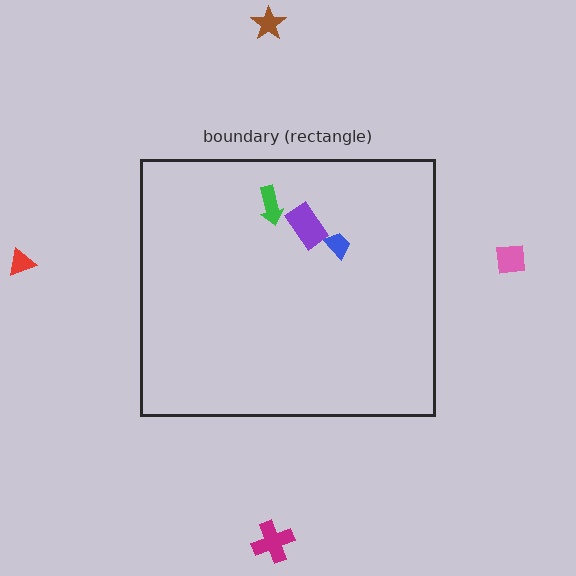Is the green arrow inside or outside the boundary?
Inside.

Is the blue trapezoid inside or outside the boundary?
Inside.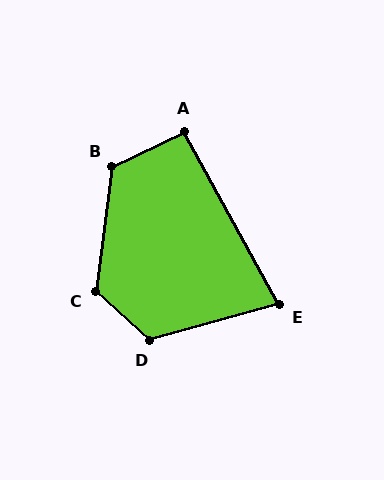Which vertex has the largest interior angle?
C, at approximately 125 degrees.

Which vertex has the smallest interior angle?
E, at approximately 77 degrees.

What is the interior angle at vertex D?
Approximately 122 degrees (obtuse).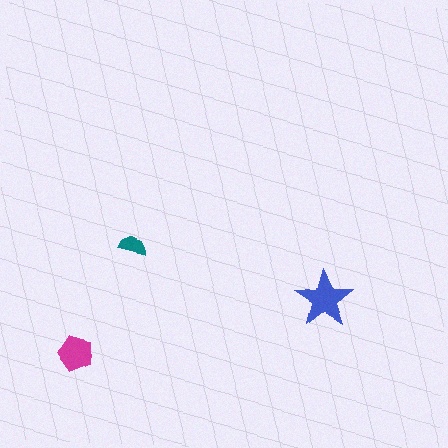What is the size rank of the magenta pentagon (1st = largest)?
2nd.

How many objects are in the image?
There are 3 objects in the image.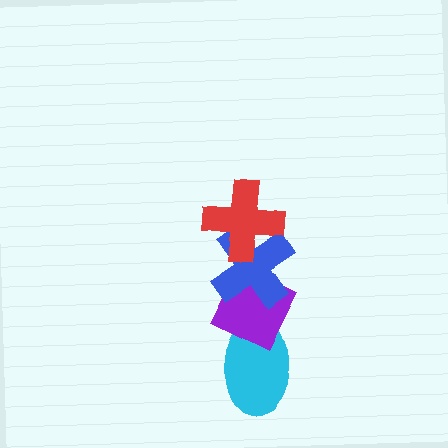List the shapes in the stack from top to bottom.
From top to bottom: the red cross, the blue cross, the purple diamond, the cyan ellipse.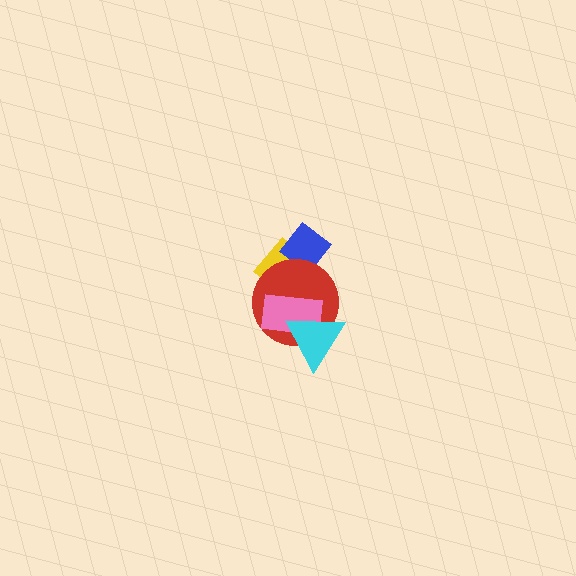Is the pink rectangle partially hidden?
Yes, it is partially covered by another shape.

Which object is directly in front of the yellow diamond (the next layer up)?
The blue diamond is directly in front of the yellow diamond.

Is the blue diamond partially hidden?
Yes, it is partially covered by another shape.